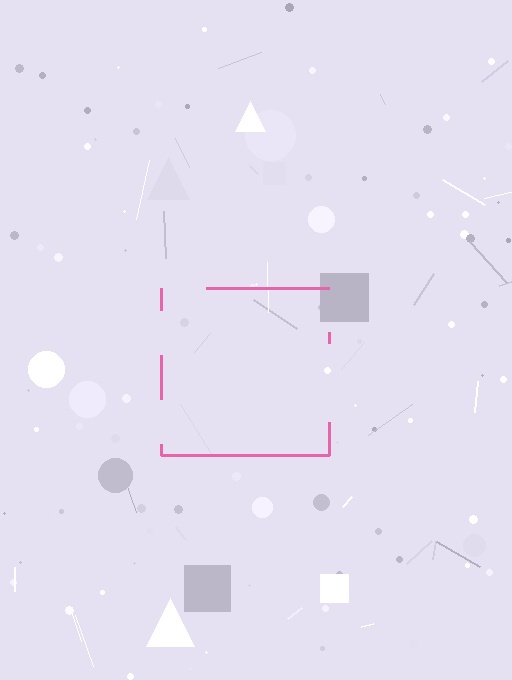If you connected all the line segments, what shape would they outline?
They would outline a square.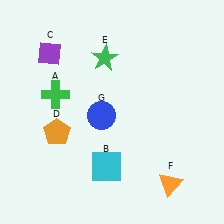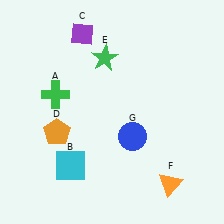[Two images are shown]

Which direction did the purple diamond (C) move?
The purple diamond (C) moved right.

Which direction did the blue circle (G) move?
The blue circle (G) moved right.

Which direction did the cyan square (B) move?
The cyan square (B) moved left.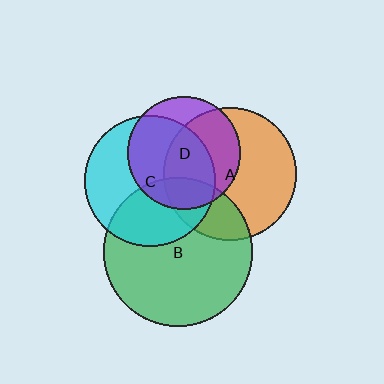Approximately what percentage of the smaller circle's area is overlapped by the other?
Approximately 20%.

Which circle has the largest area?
Circle B (green).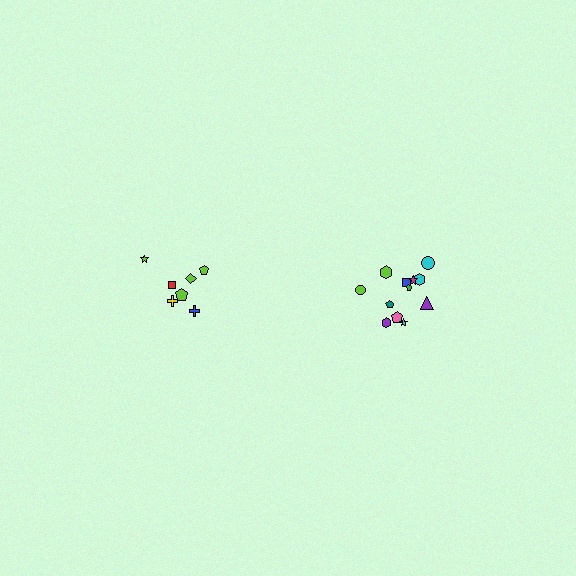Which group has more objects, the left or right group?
The right group.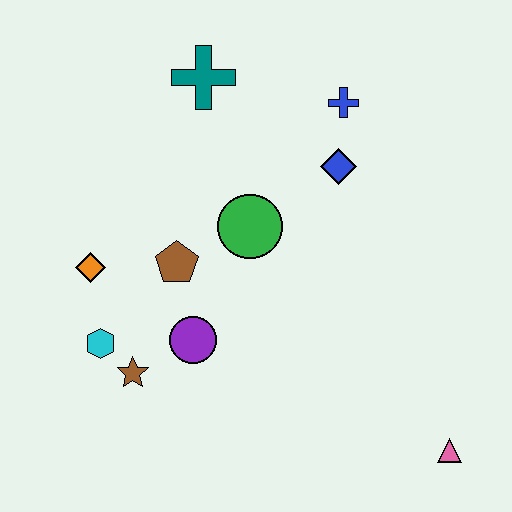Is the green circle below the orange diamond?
No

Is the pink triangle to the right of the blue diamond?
Yes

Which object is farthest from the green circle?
The pink triangle is farthest from the green circle.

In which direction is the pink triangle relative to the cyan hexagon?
The pink triangle is to the right of the cyan hexagon.